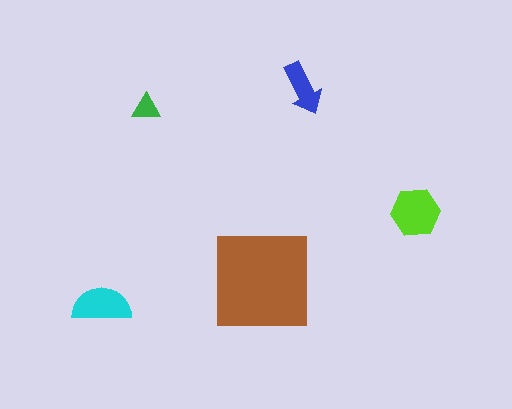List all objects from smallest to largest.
The green triangle, the blue arrow, the cyan semicircle, the lime hexagon, the brown square.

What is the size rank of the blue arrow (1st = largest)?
4th.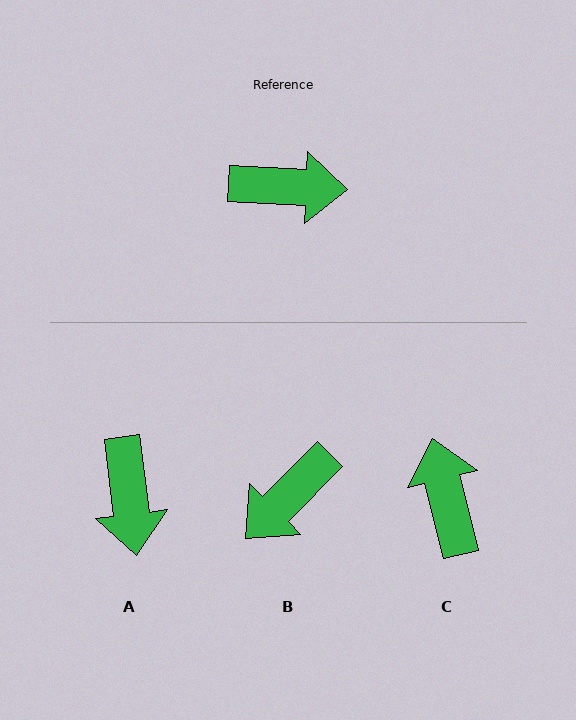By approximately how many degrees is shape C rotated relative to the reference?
Approximately 107 degrees counter-clockwise.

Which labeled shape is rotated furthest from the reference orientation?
B, about 132 degrees away.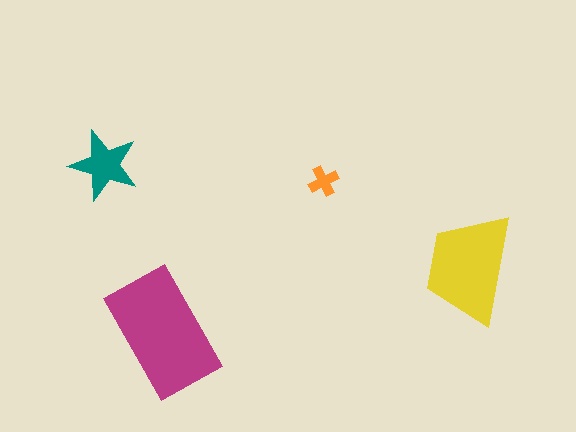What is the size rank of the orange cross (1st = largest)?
4th.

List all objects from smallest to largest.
The orange cross, the teal star, the yellow trapezoid, the magenta rectangle.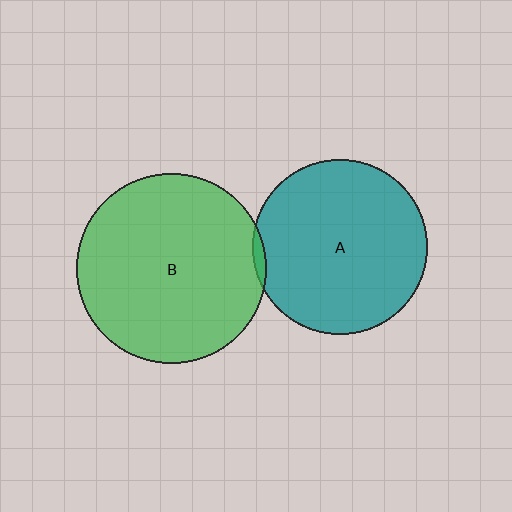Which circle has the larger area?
Circle B (green).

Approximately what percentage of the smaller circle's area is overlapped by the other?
Approximately 5%.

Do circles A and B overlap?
Yes.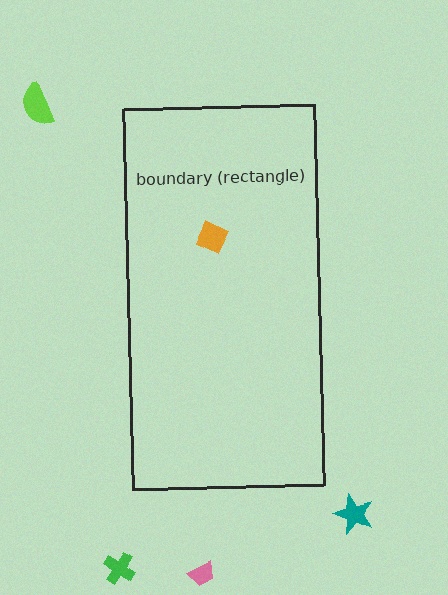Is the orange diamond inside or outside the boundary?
Inside.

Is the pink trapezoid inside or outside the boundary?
Outside.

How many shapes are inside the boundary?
1 inside, 4 outside.